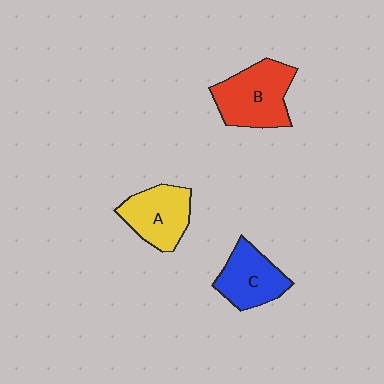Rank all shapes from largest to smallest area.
From largest to smallest: B (red), A (yellow), C (blue).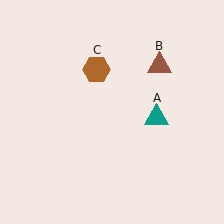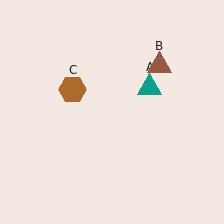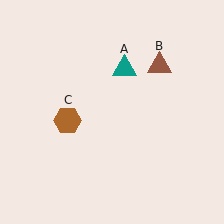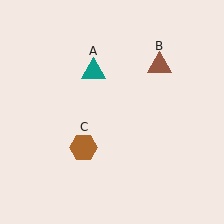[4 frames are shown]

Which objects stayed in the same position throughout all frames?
Brown triangle (object B) remained stationary.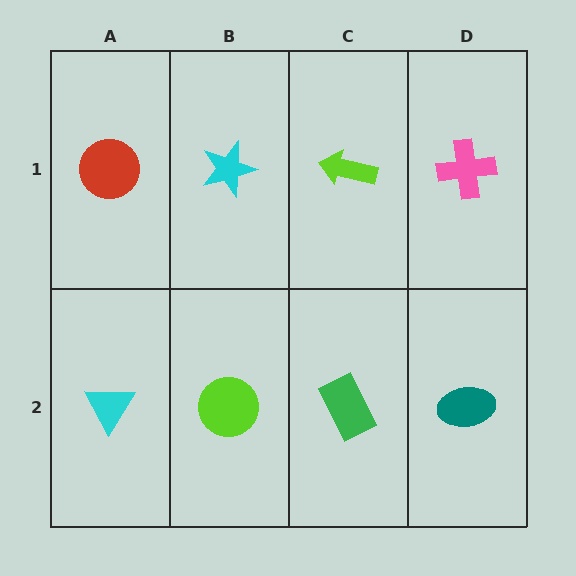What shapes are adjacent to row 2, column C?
A lime arrow (row 1, column C), a lime circle (row 2, column B), a teal ellipse (row 2, column D).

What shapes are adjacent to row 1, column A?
A cyan triangle (row 2, column A), a cyan star (row 1, column B).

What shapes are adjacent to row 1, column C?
A green rectangle (row 2, column C), a cyan star (row 1, column B), a pink cross (row 1, column D).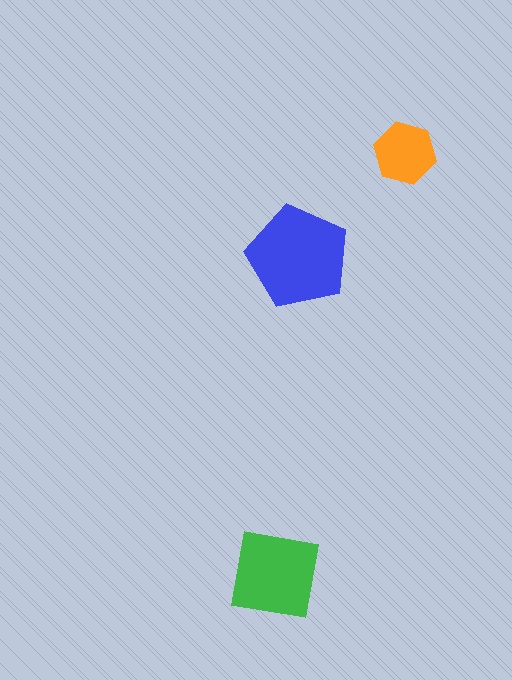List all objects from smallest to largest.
The orange hexagon, the green square, the blue pentagon.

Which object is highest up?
The orange hexagon is topmost.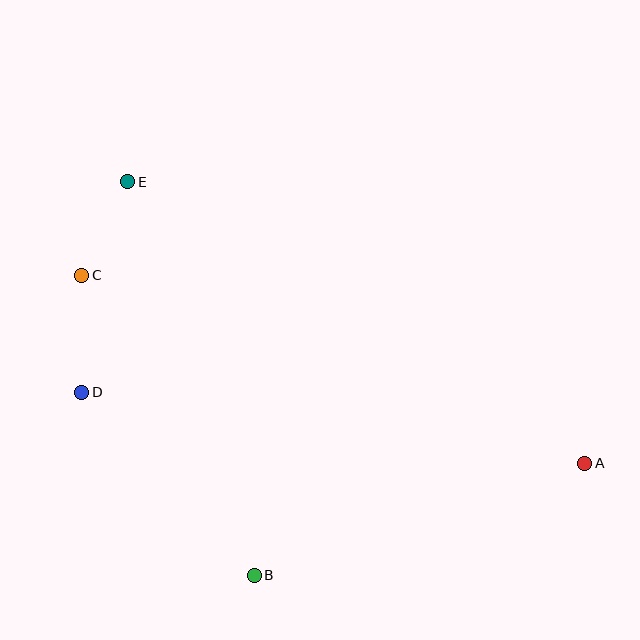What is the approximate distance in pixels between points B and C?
The distance between B and C is approximately 346 pixels.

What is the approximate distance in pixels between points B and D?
The distance between B and D is approximately 252 pixels.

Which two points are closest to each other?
Points C and E are closest to each other.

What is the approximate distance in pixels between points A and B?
The distance between A and B is approximately 349 pixels.